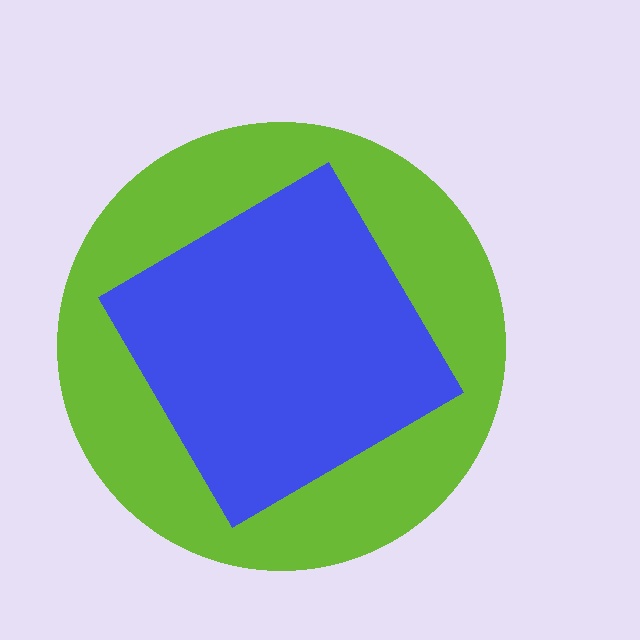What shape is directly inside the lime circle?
The blue diamond.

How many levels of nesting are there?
2.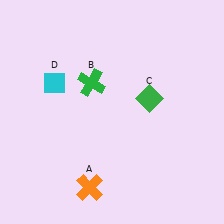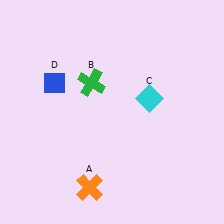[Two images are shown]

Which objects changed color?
C changed from green to cyan. D changed from cyan to blue.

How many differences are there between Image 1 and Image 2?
There are 2 differences between the two images.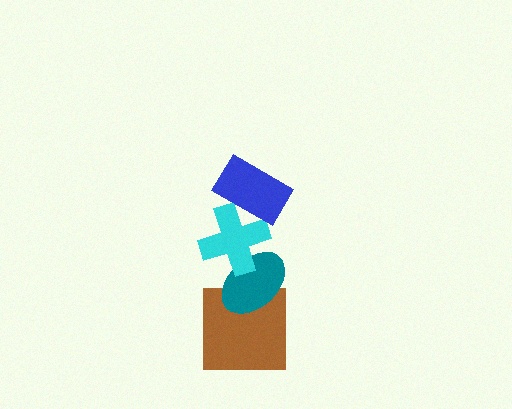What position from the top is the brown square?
The brown square is 4th from the top.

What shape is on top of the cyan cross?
The blue rectangle is on top of the cyan cross.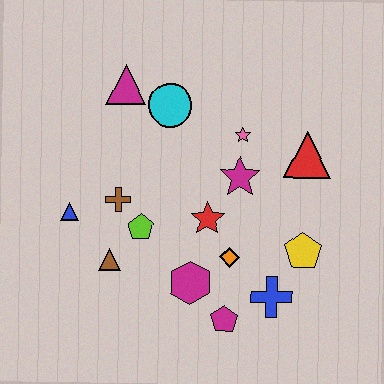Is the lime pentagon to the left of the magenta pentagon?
Yes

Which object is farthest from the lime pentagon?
The red triangle is farthest from the lime pentagon.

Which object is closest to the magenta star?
The pink star is closest to the magenta star.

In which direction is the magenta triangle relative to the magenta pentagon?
The magenta triangle is above the magenta pentagon.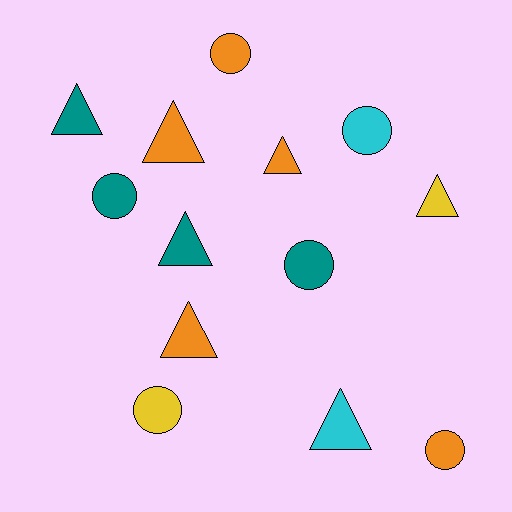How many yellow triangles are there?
There is 1 yellow triangle.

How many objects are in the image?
There are 13 objects.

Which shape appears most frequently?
Triangle, with 7 objects.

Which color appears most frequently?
Orange, with 5 objects.